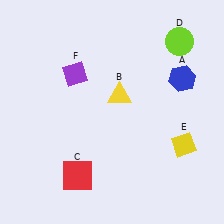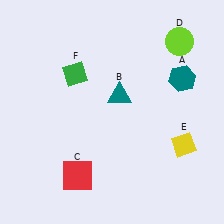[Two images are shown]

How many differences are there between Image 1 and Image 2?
There are 3 differences between the two images.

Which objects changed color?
A changed from blue to teal. B changed from yellow to teal. F changed from purple to green.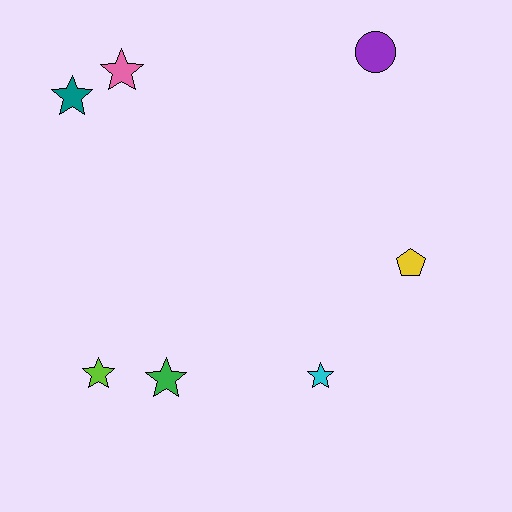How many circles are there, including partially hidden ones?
There is 1 circle.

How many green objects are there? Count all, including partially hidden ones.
There is 1 green object.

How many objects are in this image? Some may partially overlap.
There are 7 objects.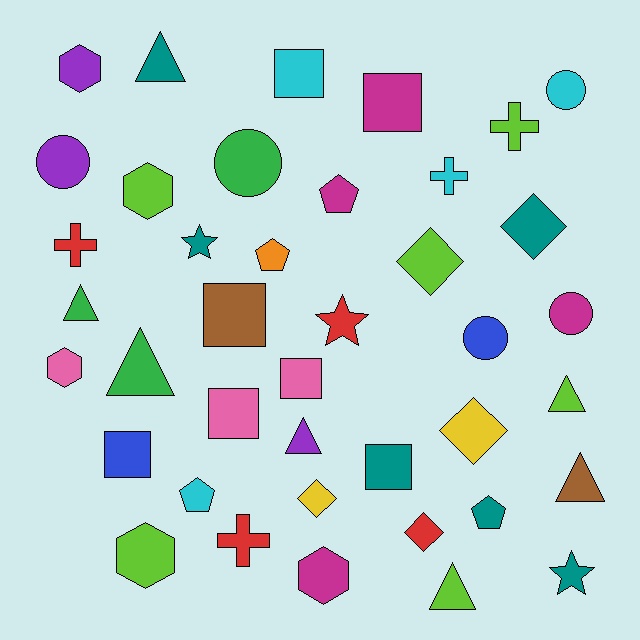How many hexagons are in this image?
There are 5 hexagons.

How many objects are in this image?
There are 40 objects.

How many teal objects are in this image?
There are 6 teal objects.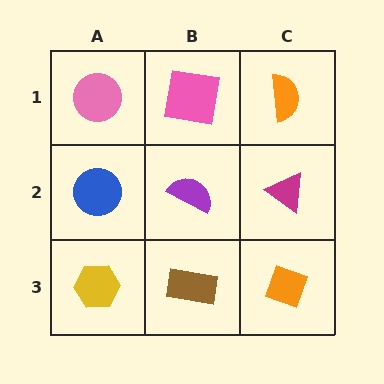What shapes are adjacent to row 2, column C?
An orange semicircle (row 1, column C), an orange diamond (row 3, column C), a purple semicircle (row 2, column B).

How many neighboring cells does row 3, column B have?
3.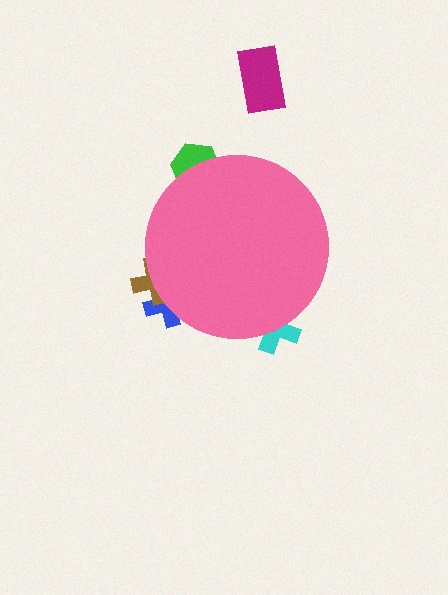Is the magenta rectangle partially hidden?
No, the magenta rectangle is fully visible.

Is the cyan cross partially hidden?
Yes, the cyan cross is partially hidden behind the pink circle.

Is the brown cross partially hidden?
Yes, the brown cross is partially hidden behind the pink circle.